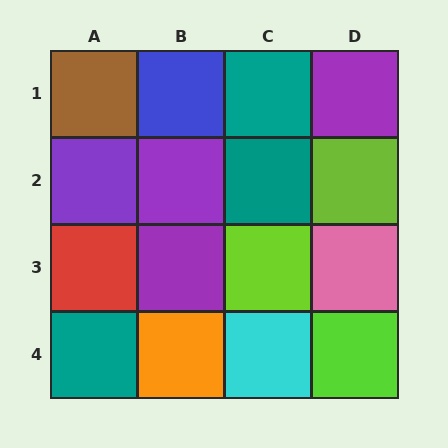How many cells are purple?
4 cells are purple.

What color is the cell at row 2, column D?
Lime.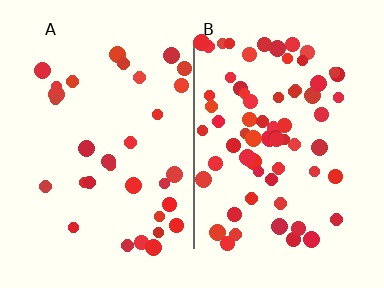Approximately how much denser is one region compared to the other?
Approximately 2.1× — region B over region A.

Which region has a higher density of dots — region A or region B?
B (the right).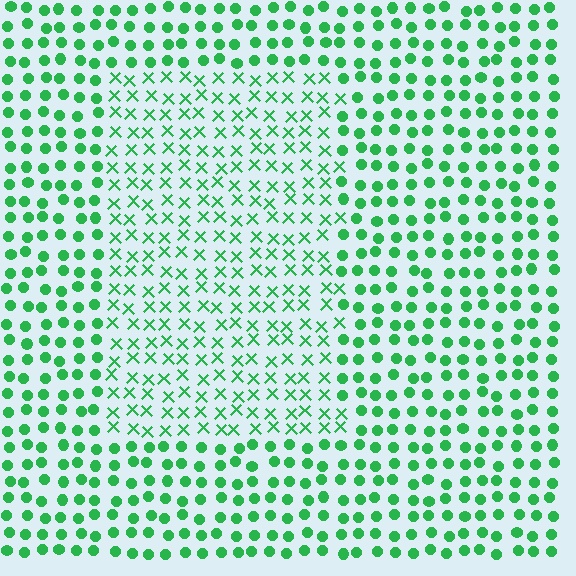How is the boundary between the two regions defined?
The boundary is defined by a change in element shape: X marks inside vs. circles outside. All elements share the same color and spacing.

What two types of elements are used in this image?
The image uses X marks inside the rectangle region and circles outside it.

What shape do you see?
I see a rectangle.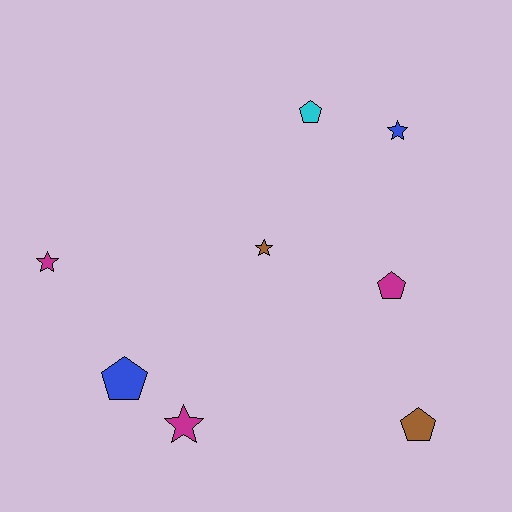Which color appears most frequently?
Magenta, with 3 objects.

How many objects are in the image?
There are 8 objects.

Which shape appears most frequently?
Pentagon, with 4 objects.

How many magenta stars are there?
There are 2 magenta stars.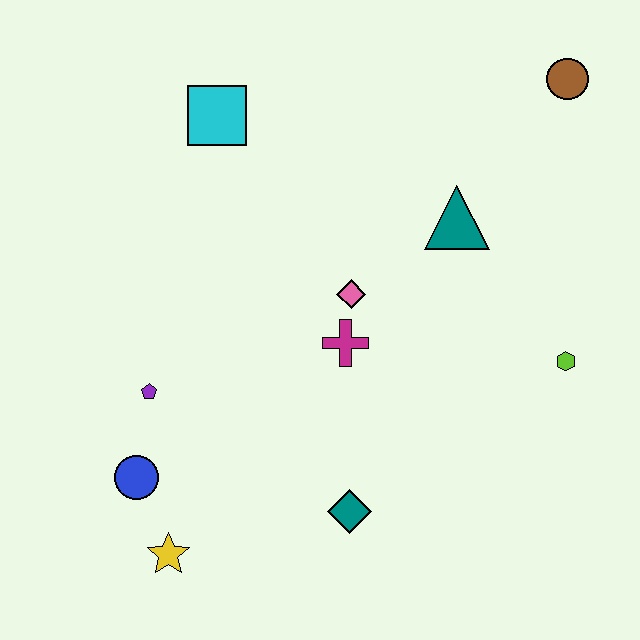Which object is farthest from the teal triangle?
The yellow star is farthest from the teal triangle.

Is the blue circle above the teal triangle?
No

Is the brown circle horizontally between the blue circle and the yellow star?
No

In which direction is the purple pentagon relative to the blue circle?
The purple pentagon is above the blue circle.